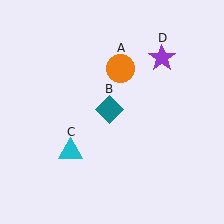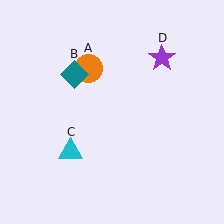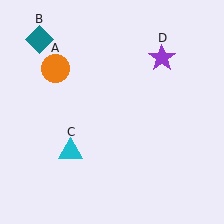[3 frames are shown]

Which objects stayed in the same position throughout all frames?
Cyan triangle (object C) and purple star (object D) remained stationary.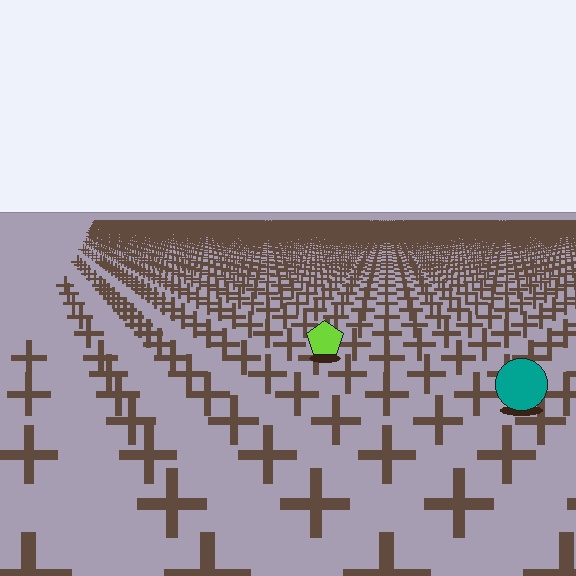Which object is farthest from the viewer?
The lime pentagon is farthest from the viewer. It appears smaller and the ground texture around it is denser.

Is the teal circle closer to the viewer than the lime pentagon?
Yes. The teal circle is closer — you can tell from the texture gradient: the ground texture is coarser near it.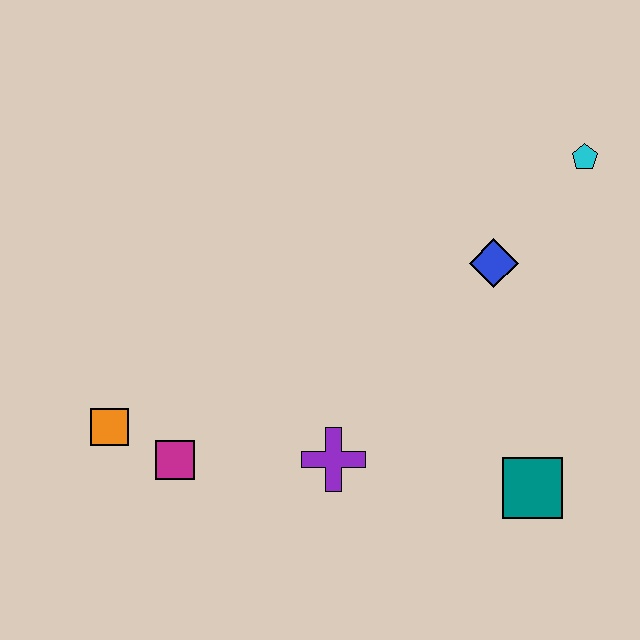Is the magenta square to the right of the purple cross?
No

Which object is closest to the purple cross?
The magenta square is closest to the purple cross.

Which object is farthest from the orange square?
The cyan pentagon is farthest from the orange square.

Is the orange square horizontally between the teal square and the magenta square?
No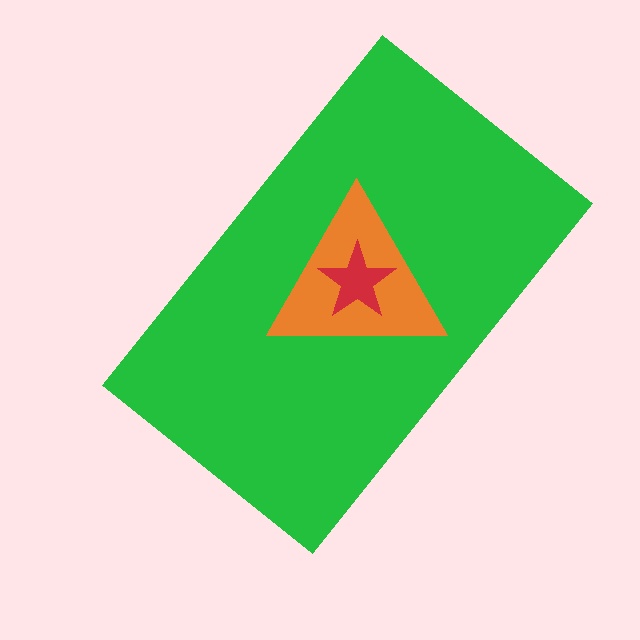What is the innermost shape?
The red star.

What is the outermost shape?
The green rectangle.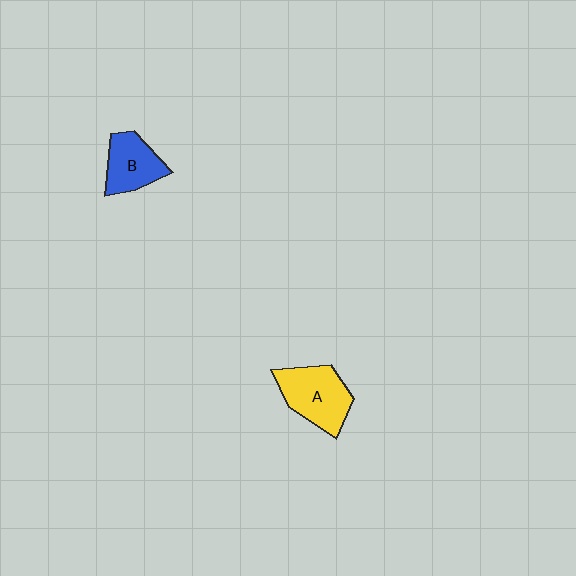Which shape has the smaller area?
Shape B (blue).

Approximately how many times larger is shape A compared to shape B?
Approximately 1.3 times.